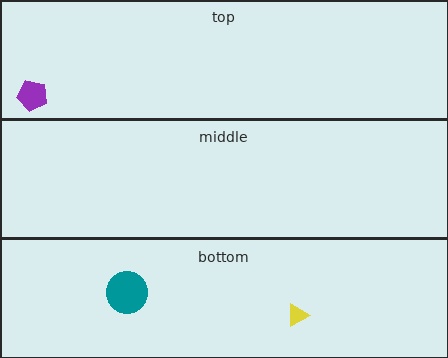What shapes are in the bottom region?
The yellow triangle, the teal circle.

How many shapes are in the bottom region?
2.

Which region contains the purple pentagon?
The top region.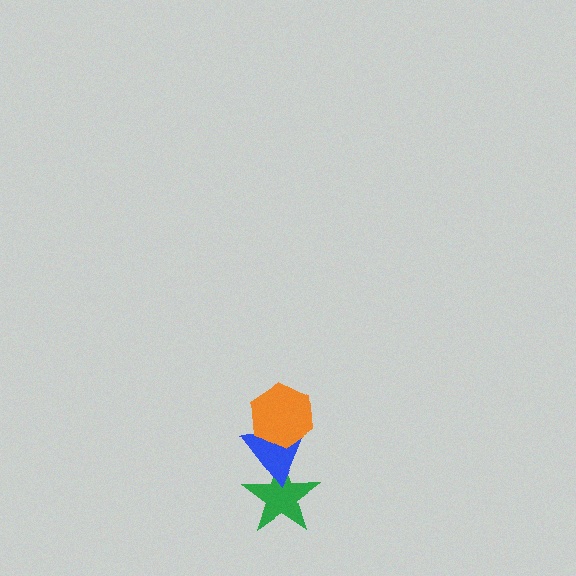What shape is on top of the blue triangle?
The orange hexagon is on top of the blue triangle.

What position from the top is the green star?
The green star is 3rd from the top.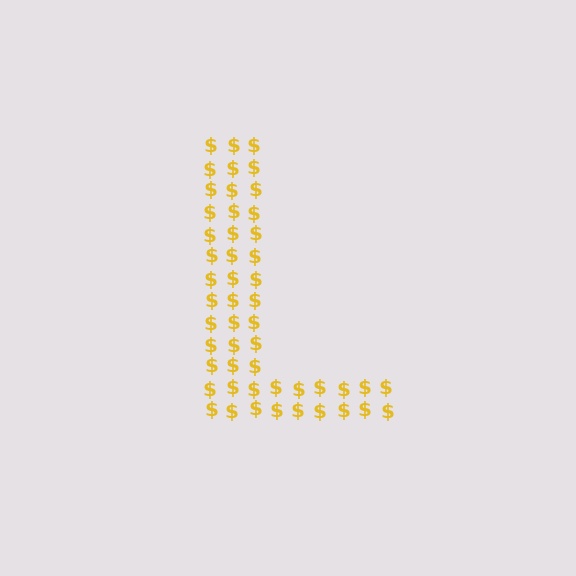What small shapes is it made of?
It is made of small dollar signs.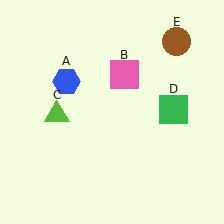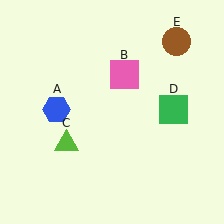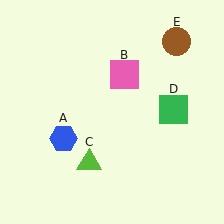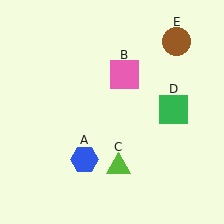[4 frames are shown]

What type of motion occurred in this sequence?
The blue hexagon (object A), lime triangle (object C) rotated counterclockwise around the center of the scene.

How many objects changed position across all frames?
2 objects changed position: blue hexagon (object A), lime triangle (object C).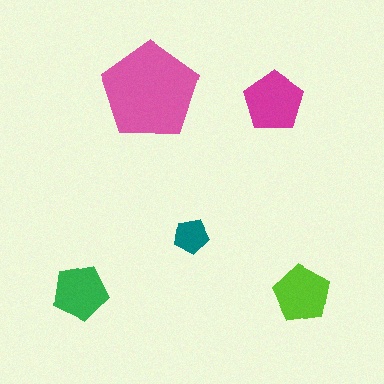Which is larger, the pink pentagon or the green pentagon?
The pink one.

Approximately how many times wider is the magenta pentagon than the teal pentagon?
About 1.5 times wider.